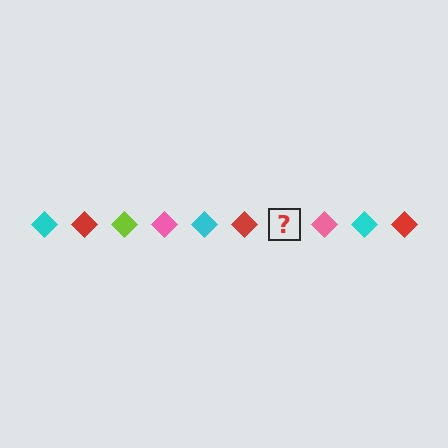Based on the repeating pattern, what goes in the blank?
The blank should be a lime diamond.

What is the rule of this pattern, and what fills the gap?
The rule is that the pattern cycles through cyan, red, lime, pink diamonds. The gap should be filled with a lime diamond.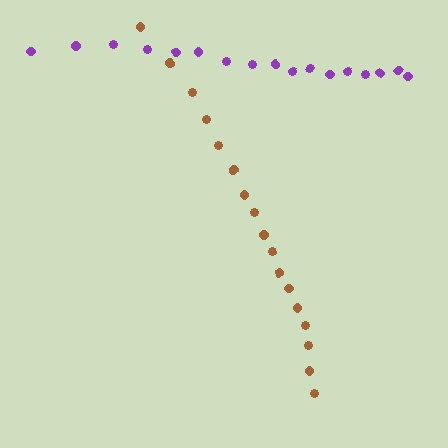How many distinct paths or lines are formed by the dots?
There are 2 distinct paths.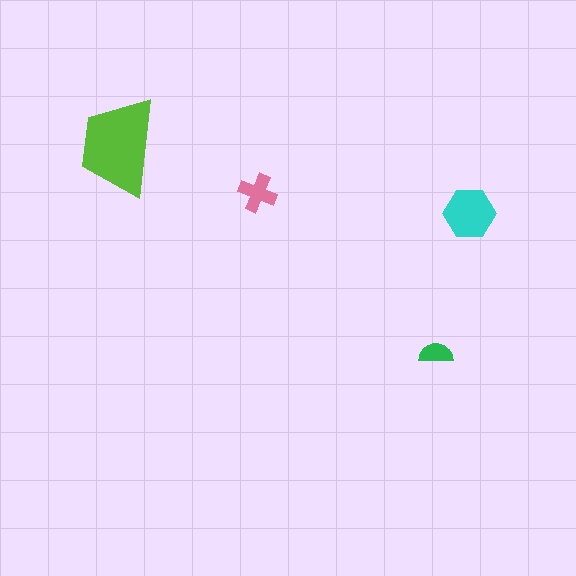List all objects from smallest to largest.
The green semicircle, the pink cross, the cyan hexagon, the lime trapezoid.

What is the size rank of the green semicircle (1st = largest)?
4th.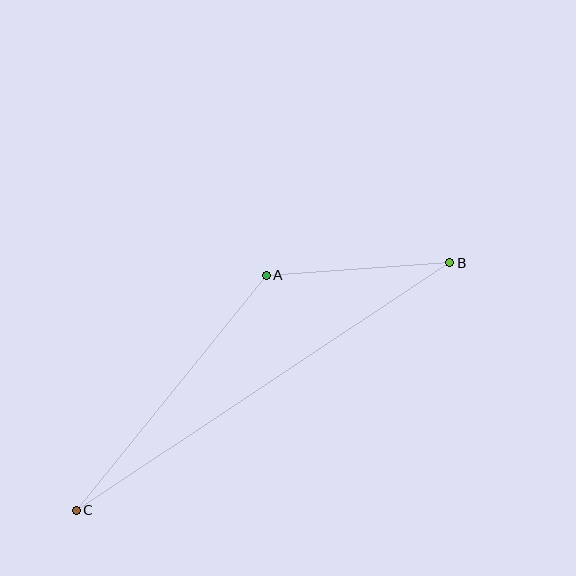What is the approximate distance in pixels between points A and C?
The distance between A and C is approximately 303 pixels.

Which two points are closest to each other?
Points A and B are closest to each other.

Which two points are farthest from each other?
Points B and C are farthest from each other.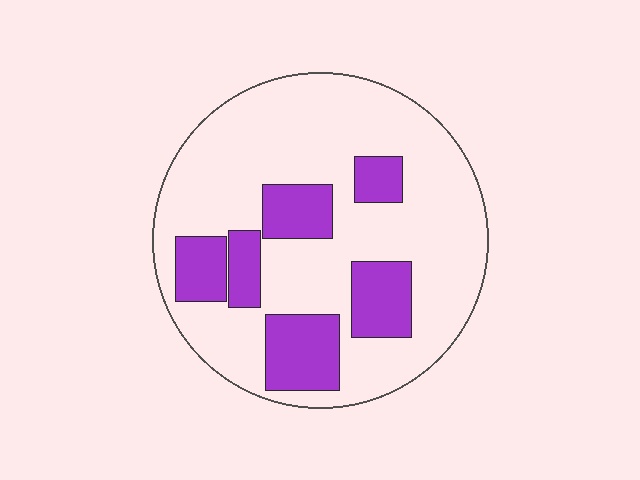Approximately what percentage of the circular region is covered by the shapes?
Approximately 25%.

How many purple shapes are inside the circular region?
6.